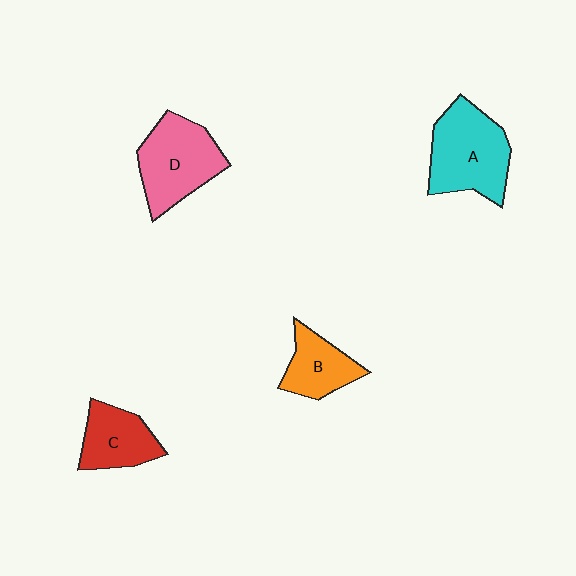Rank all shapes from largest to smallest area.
From largest to smallest: A (cyan), D (pink), C (red), B (orange).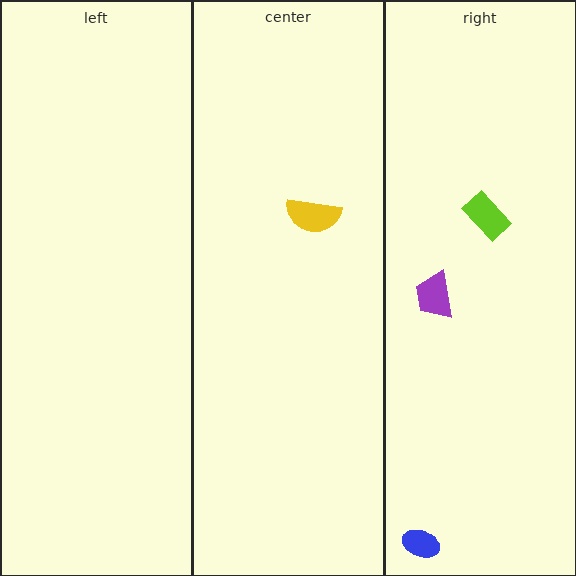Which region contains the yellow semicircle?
The center region.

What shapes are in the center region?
The yellow semicircle.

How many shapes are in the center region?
1.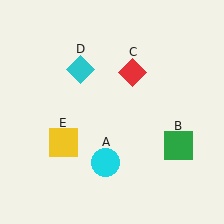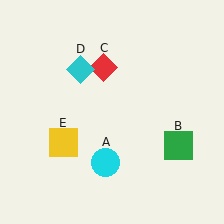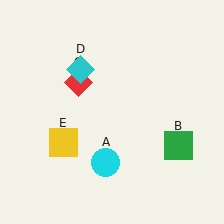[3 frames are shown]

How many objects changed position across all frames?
1 object changed position: red diamond (object C).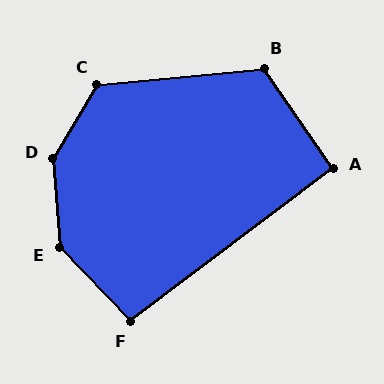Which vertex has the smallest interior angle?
A, at approximately 93 degrees.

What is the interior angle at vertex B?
Approximately 119 degrees (obtuse).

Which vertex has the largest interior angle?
D, at approximately 144 degrees.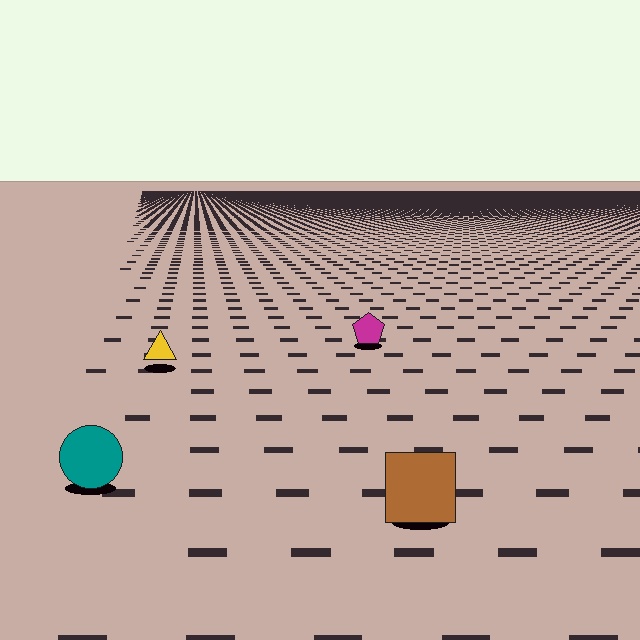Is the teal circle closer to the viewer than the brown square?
No. The brown square is closer — you can tell from the texture gradient: the ground texture is coarser near it.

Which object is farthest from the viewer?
The magenta pentagon is farthest from the viewer. It appears smaller and the ground texture around it is denser.